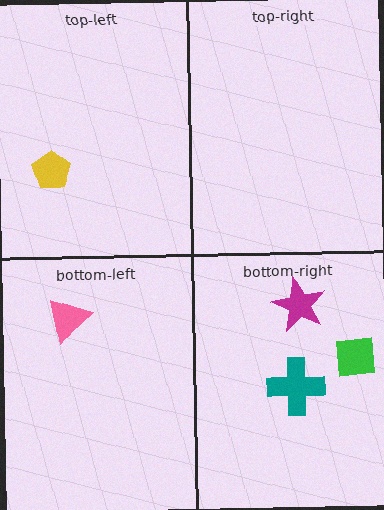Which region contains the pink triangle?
The bottom-left region.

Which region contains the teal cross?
The bottom-right region.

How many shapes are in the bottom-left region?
1.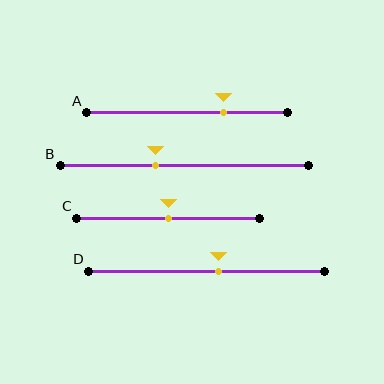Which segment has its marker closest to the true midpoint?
Segment C has its marker closest to the true midpoint.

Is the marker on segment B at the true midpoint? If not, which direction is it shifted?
No, the marker on segment B is shifted to the left by about 12% of the segment length.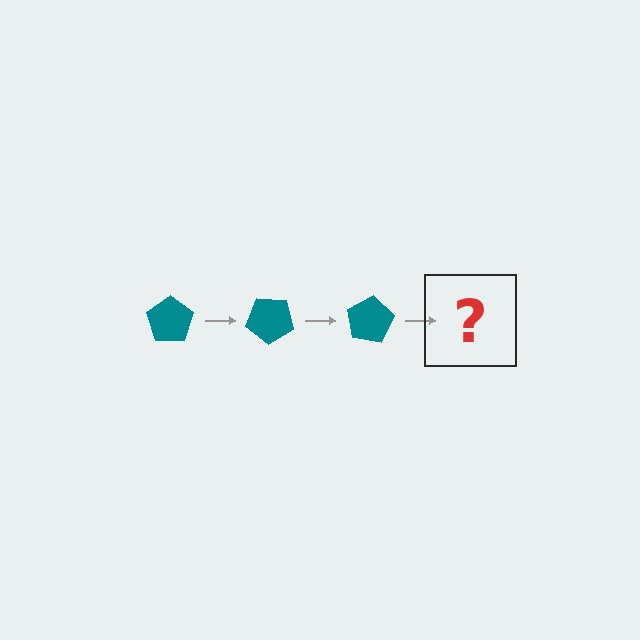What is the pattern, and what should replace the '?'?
The pattern is that the pentagon rotates 40 degrees each step. The '?' should be a teal pentagon rotated 120 degrees.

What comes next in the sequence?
The next element should be a teal pentagon rotated 120 degrees.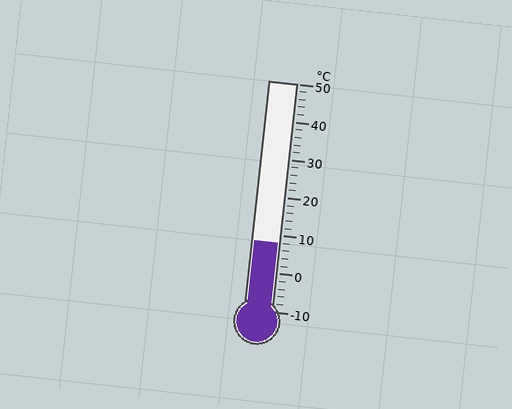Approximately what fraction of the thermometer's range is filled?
The thermometer is filled to approximately 30% of its range.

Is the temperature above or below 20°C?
The temperature is below 20°C.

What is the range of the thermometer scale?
The thermometer scale ranges from -10°C to 50°C.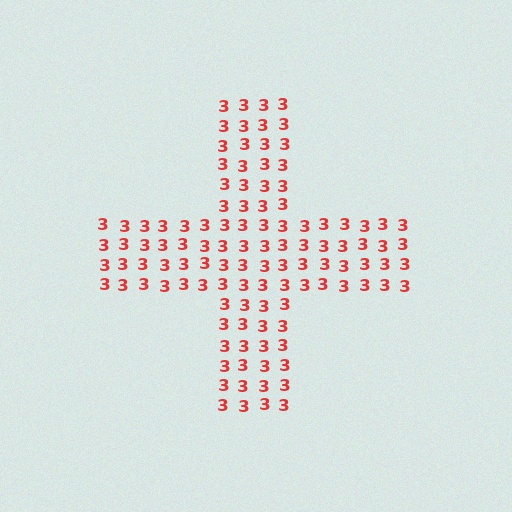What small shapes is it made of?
It is made of small digit 3's.